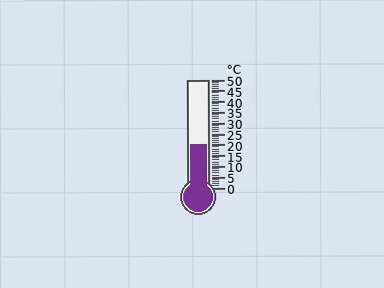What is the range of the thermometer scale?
The thermometer scale ranges from 0°C to 50°C.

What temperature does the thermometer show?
The thermometer shows approximately 20°C.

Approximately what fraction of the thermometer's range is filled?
The thermometer is filled to approximately 40% of its range.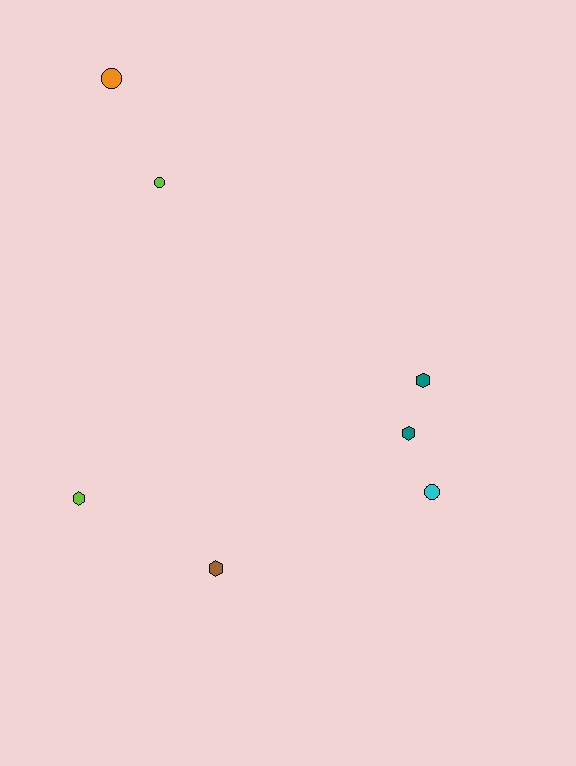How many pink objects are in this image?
There are no pink objects.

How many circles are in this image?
There are 3 circles.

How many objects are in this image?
There are 7 objects.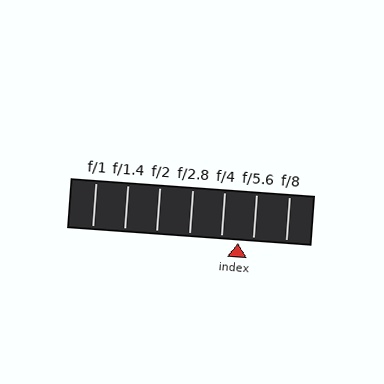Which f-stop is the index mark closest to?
The index mark is closest to f/5.6.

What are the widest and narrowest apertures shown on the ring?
The widest aperture shown is f/1 and the narrowest is f/8.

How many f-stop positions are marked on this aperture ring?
There are 7 f-stop positions marked.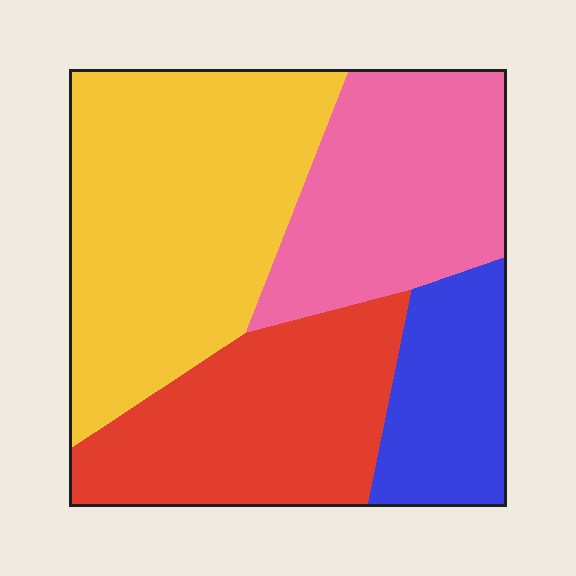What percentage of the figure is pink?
Pink takes up between a sixth and a third of the figure.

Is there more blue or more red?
Red.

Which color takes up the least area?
Blue, at roughly 15%.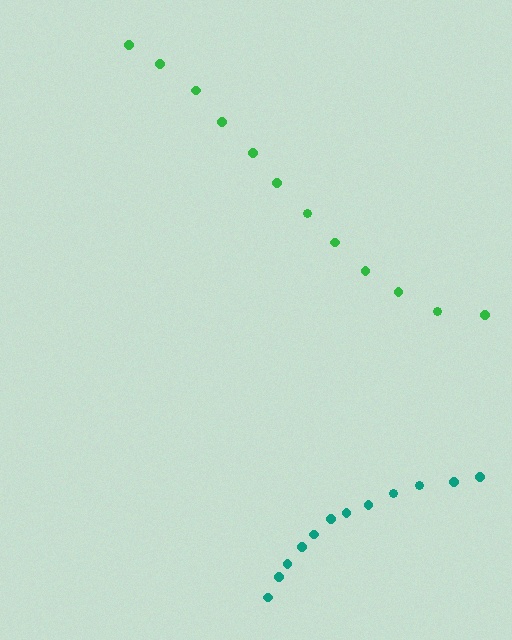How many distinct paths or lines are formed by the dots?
There are 2 distinct paths.